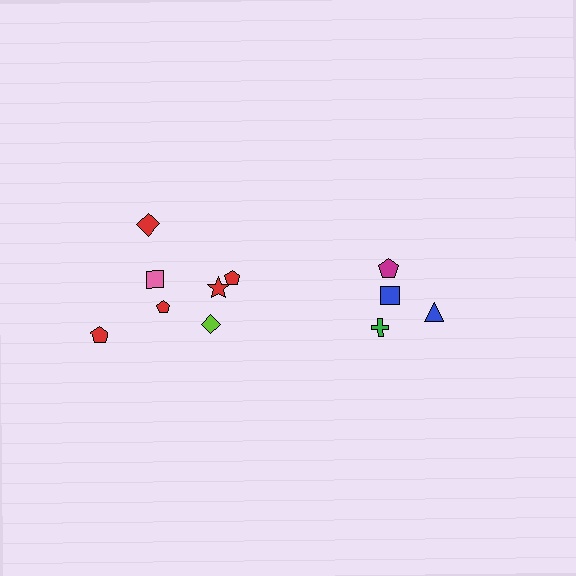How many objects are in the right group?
There are 4 objects.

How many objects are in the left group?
There are 7 objects.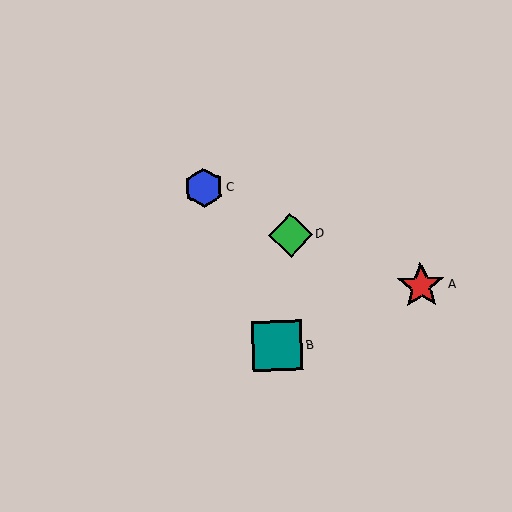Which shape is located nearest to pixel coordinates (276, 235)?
The green diamond (labeled D) at (291, 235) is nearest to that location.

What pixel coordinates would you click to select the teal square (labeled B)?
Click at (277, 346) to select the teal square B.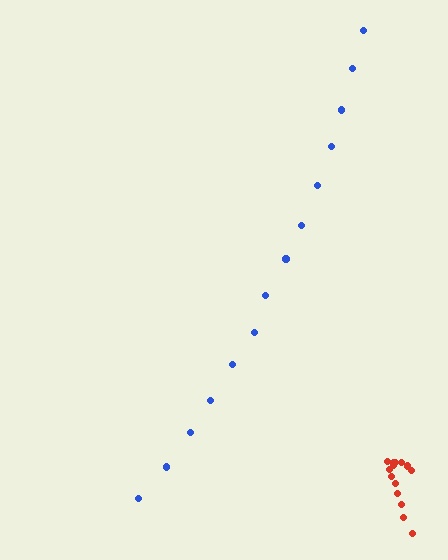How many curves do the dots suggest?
There are 2 distinct paths.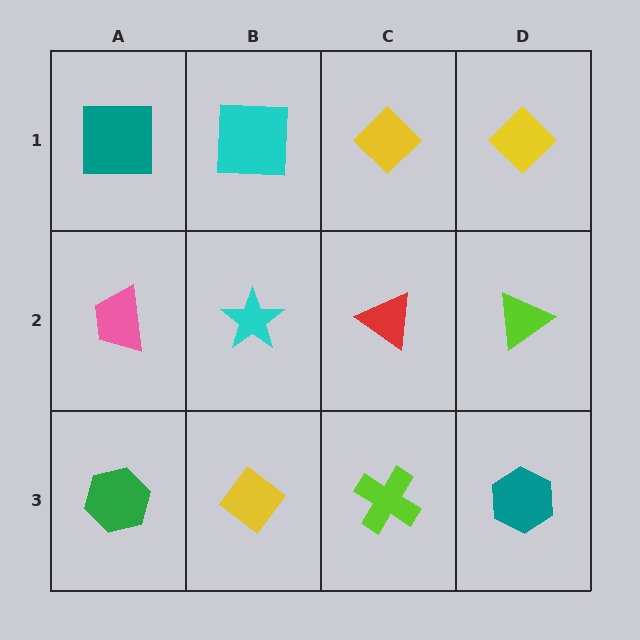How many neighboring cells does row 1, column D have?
2.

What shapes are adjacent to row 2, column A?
A teal square (row 1, column A), a green hexagon (row 3, column A), a cyan star (row 2, column B).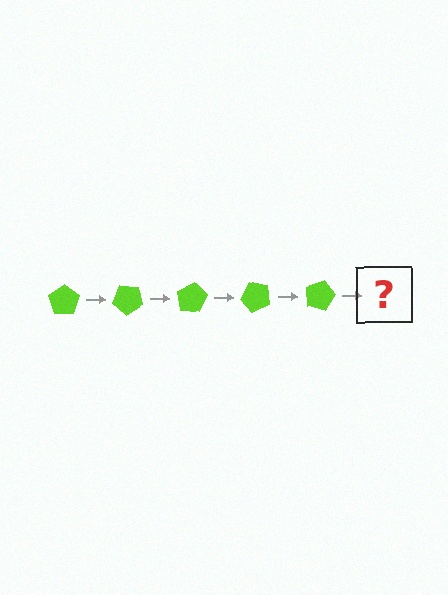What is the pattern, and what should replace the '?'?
The pattern is that the pentagon rotates 40 degrees each step. The '?' should be a lime pentagon rotated 200 degrees.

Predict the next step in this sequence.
The next step is a lime pentagon rotated 200 degrees.